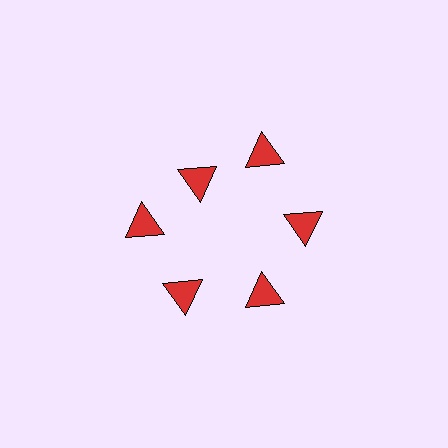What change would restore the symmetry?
The symmetry would be restored by moving it outward, back onto the ring so that all 6 triangles sit at equal angles and equal distance from the center.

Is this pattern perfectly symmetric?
No. The 6 red triangles are arranged in a ring, but one element near the 11 o'clock position is pulled inward toward the center, breaking the 6-fold rotational symmetry.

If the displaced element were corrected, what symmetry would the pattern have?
It would have 6-fold rotational symmetry — the pattern would map onto itself every 60 degrees.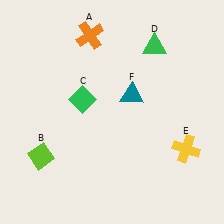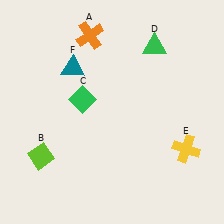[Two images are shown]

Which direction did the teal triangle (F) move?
The teal triangle (F) moved left.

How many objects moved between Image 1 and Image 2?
1 object moved between the two images.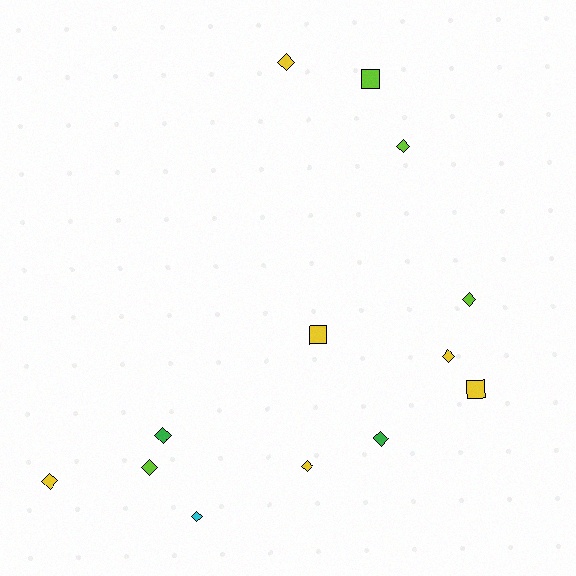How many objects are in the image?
There are 13 objects.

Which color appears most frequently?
Yellow, with 6 objects.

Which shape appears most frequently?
Diamond, with 10 objects.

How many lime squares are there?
There is 1 lime square.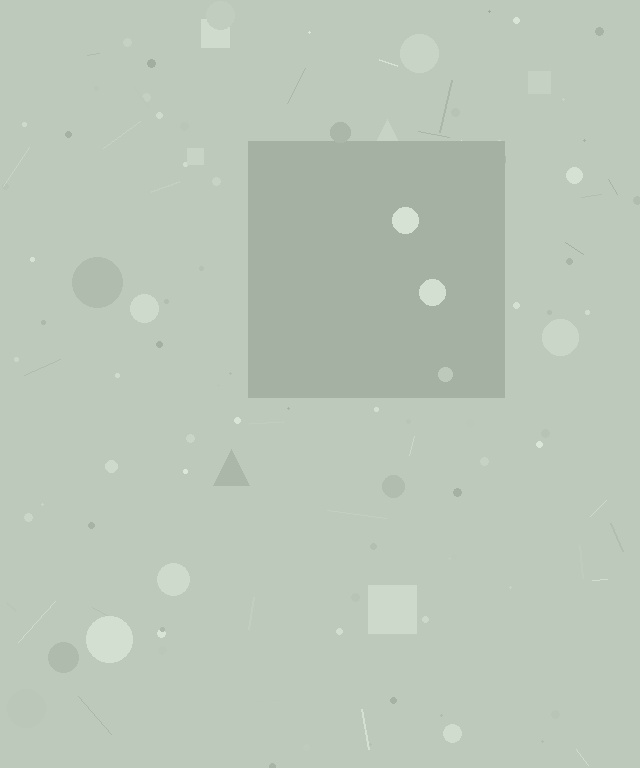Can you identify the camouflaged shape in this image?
The camouflaged shape is a square.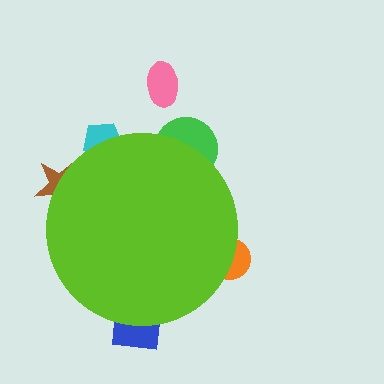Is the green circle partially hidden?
Yes, the green circle is partially hidden behind the lime circle.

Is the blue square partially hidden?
Yes, the blue square is partially hidden behind the lime circle.